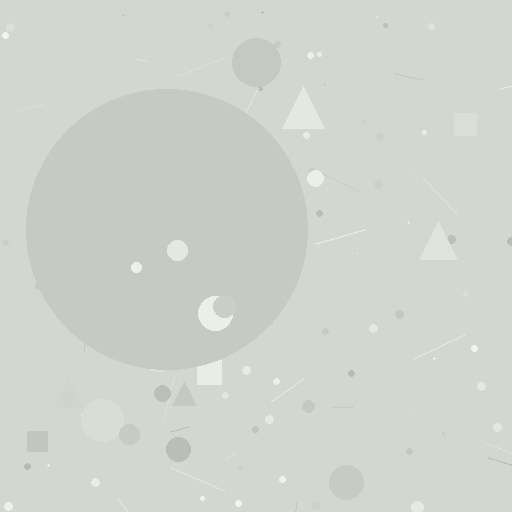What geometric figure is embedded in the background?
A circle is embedded in the background.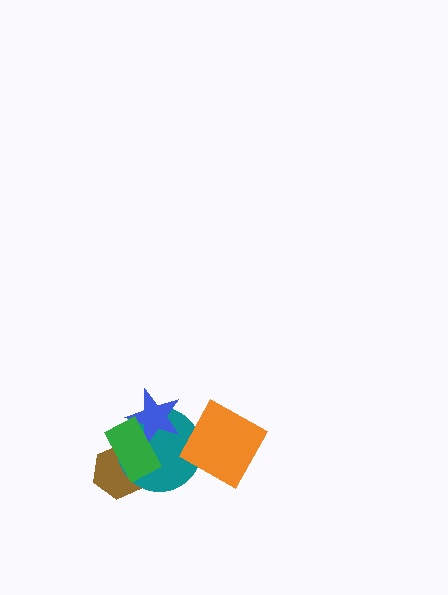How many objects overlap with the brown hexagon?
2 objects overlap with the brown hexagon.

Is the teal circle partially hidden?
Yes, it is partially covered by another shape.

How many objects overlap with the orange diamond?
1 object overlaps with the orange diamond.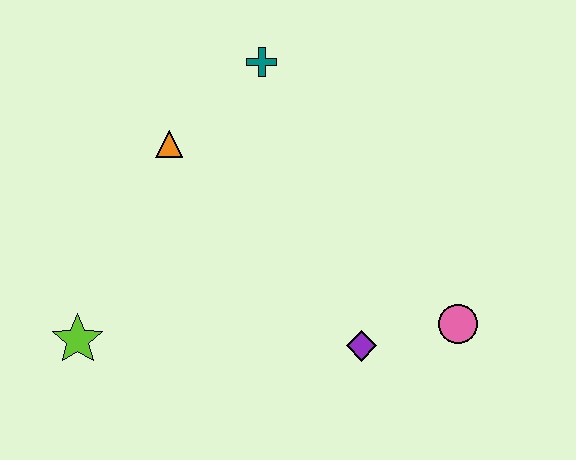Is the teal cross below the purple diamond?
No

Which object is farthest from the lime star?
The pink circle is farthest from the lime star.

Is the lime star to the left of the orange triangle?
Yes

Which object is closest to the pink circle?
The purple diamond is closest to the pink circle.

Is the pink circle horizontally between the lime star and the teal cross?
No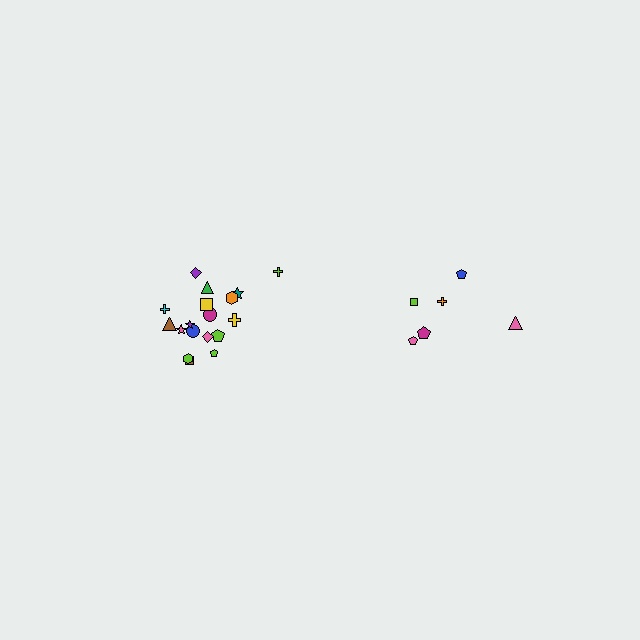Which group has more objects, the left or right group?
The left group.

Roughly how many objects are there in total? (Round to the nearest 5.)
Roughly 25 objects in total.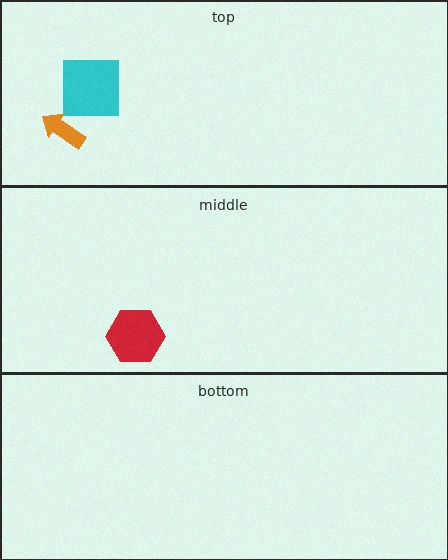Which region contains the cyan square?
The top region.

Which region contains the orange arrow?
The top region.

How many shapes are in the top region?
2.